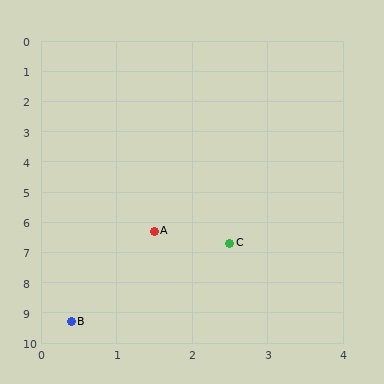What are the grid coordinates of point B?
Point B is at approximately (0.4, 9.3).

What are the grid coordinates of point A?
Point A is at approximately (1.5, 6.3).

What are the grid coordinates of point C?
Point C is at approximately (2.5, 6.7).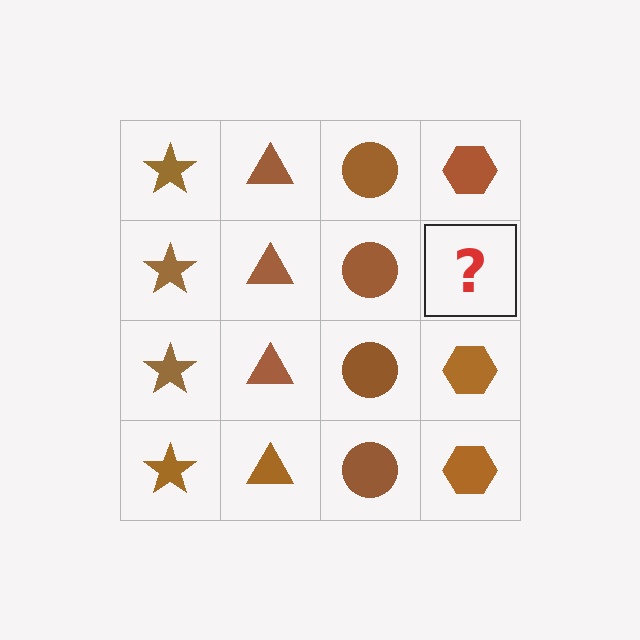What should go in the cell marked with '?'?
The missing cell should contain a brown hexagon.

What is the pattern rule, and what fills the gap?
The rule is that each column has a consistent shape. The gap should be filled with a brown hexagon.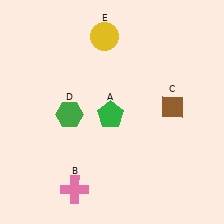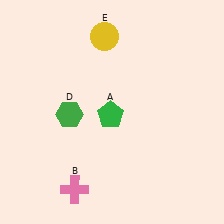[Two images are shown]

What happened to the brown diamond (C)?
The brown diamond (C) was removed in Image 2. It was in the top-right area of Image 1.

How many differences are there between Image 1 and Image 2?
There is 1 difference between the two images.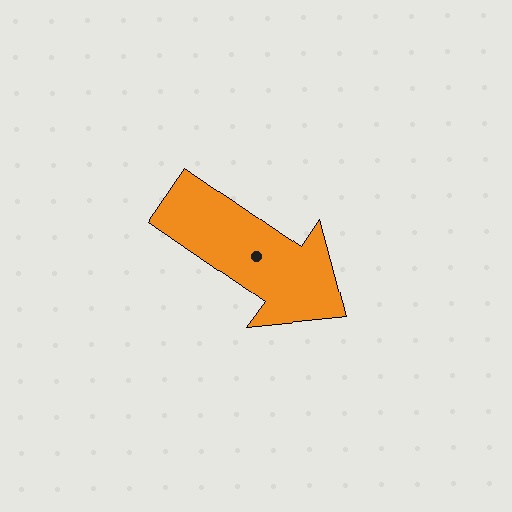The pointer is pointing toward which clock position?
Roughly 4 o'clock.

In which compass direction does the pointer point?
Southeast.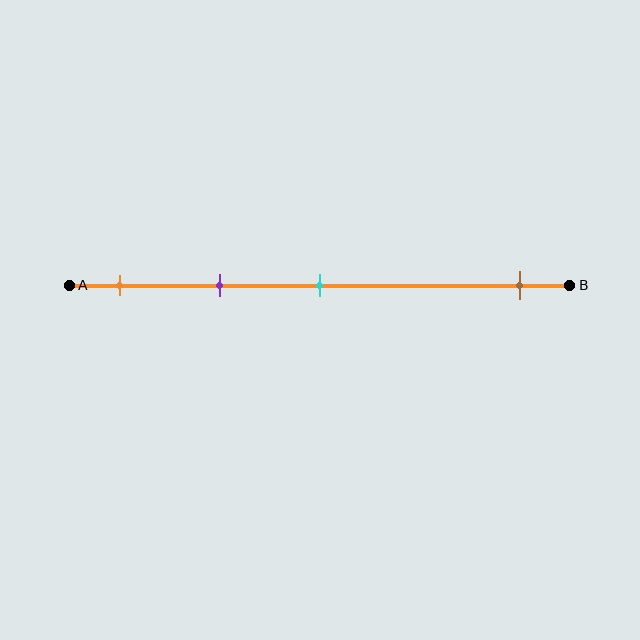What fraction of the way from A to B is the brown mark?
The brown mark is approximately 90% (0.9) of the way from A to B.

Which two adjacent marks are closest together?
The orange and purple marks are the closest adjacent pair.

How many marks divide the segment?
There are 4 marks dividing the segment.